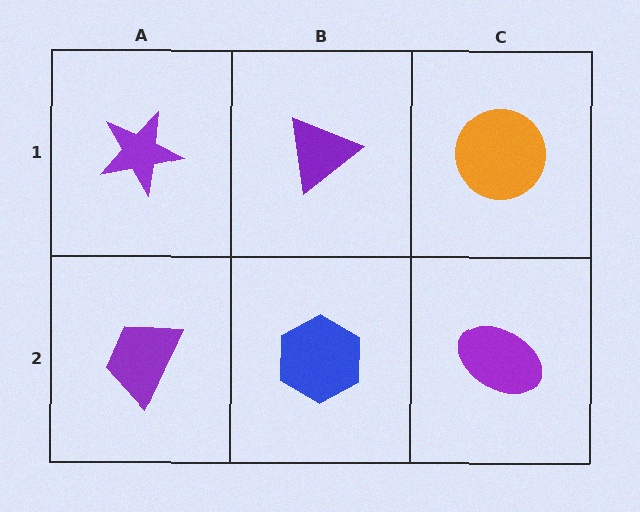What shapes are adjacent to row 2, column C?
An orange circle (row 1, column C), a blue hexagon (row 2, column B).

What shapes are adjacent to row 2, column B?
A purple triangle (row 1, column B), a purple trapezoid (row 2, column A), a purple ellipse (row 2, column C).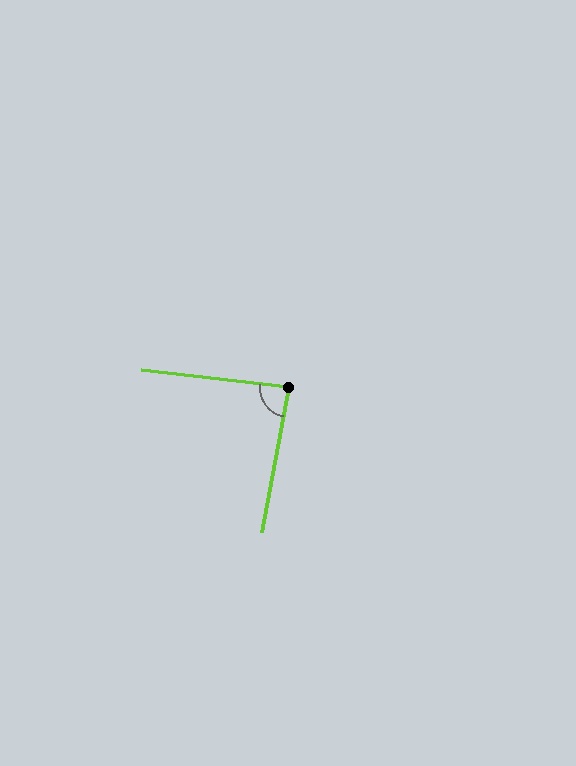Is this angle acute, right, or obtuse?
It is approximately a right angle.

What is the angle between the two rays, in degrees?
Approximately 86 degrees.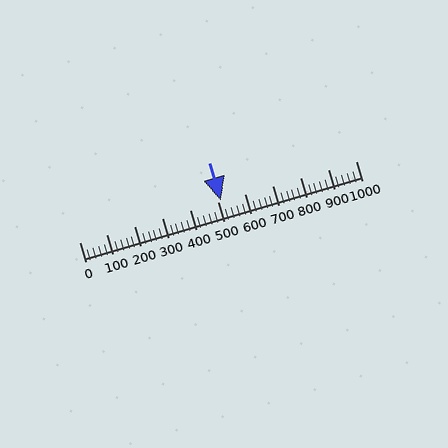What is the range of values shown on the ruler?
The ruler shows values from 0 to 1000.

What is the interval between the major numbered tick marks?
The major tick marks are spaced 100 units apart.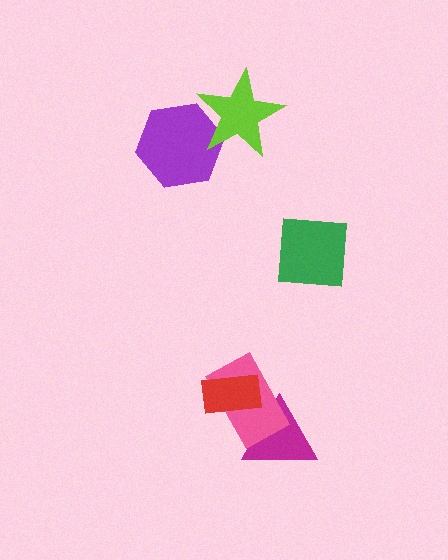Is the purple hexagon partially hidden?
Yes, it is partially covered by another shape.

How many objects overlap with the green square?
0 objects overlap with the green square.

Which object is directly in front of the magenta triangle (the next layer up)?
The pink rectangle is directly in front of the magenta triangle.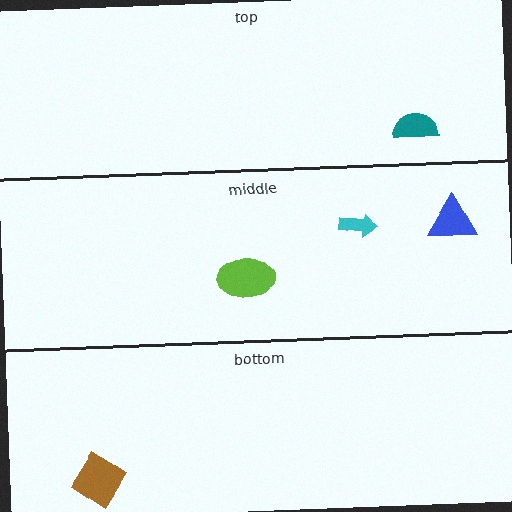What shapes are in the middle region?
The blue triangle, the lime ellipse, the cyan arrow.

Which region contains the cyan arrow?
The middle region.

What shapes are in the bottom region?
The brown diamond.